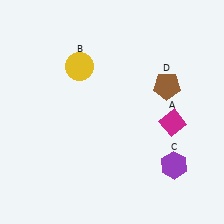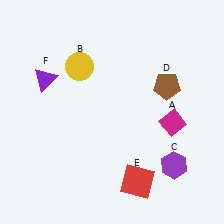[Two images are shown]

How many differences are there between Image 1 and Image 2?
There are 2 differences between the two images.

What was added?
A red square (E), a purple triangle (F) were added in Image 2.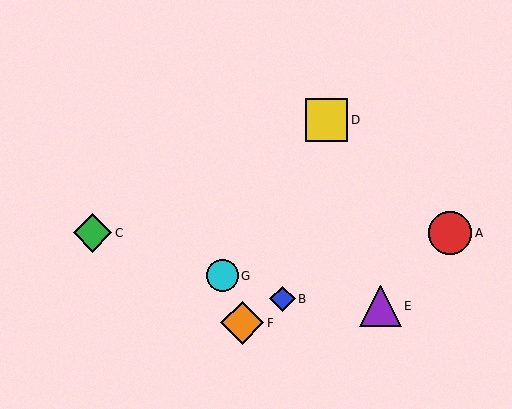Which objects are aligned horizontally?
Objects A, C are aligned horizontally.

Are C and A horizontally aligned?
Yes, both are at y≈233.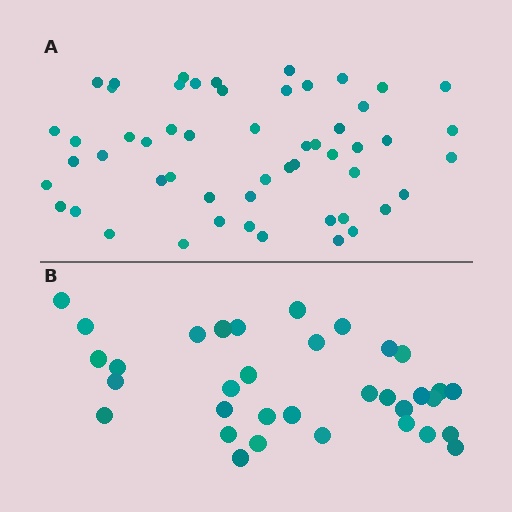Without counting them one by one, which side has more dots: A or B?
Region A (the top region) has more dots.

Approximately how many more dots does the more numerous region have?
Region A has approximately 20 more dots than region B.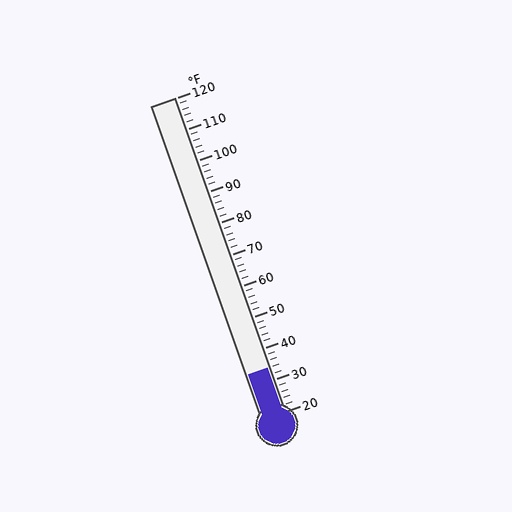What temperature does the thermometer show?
The thermometer shows approximately 34°F.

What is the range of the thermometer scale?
The thermometer scale ranges from 20°F to 120°F.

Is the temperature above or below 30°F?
The temperature is above 30°F.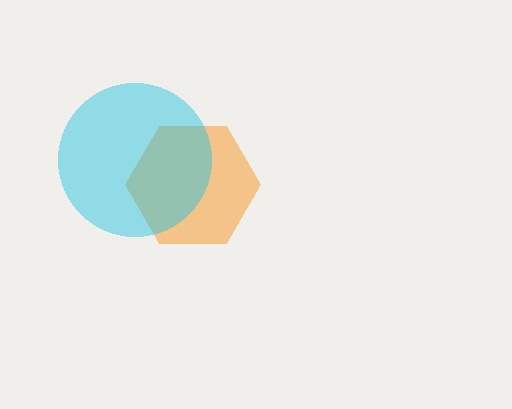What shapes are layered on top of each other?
The layered shapes are: an orange hexagon, a cyan circle.